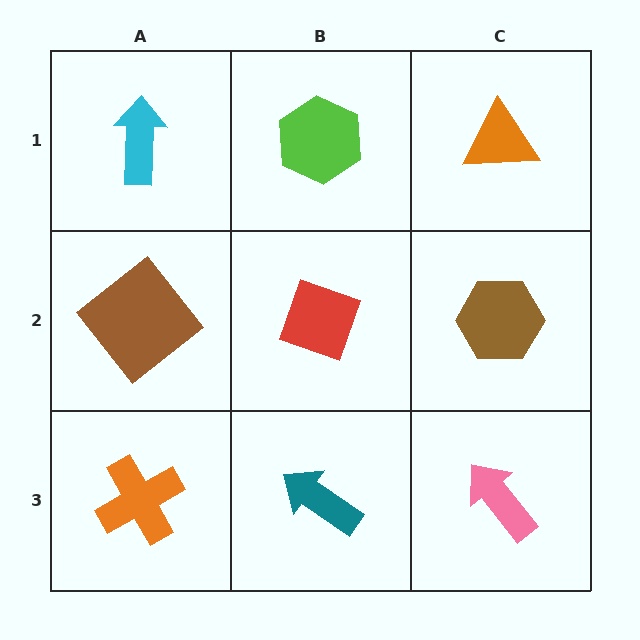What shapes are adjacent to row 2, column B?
A lime hexagon (row 1, column B), a teal arrow (row 3, column B), a brown diamond (row 2, column A), a brown hexagon (row 2, column C).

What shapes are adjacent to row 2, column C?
An orange triangle (row 1, column C), a pink arrow (row 3, column C), a red diamond (row 2, column B).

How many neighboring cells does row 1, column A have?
2.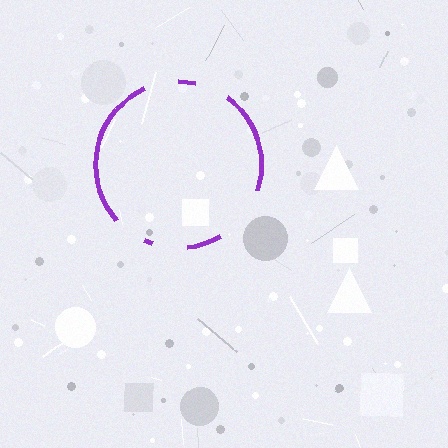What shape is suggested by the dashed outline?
The dashed outline suggests a circle.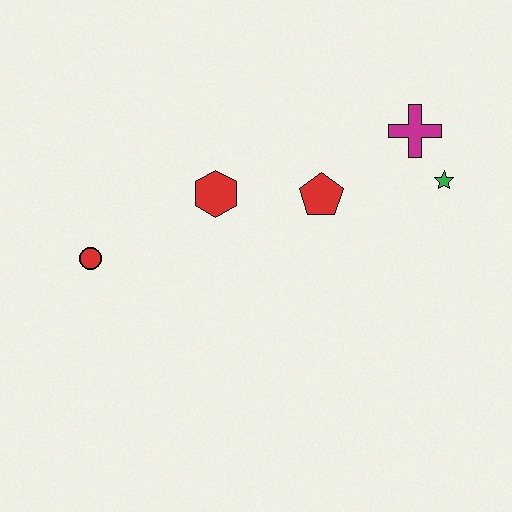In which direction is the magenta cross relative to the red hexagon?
The magenta cross is to the right of the red hexagon.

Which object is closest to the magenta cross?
The green star is closest to the magenta cross.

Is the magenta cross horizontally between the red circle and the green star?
Yes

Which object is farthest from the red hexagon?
The green star is farthest from the red hexagon.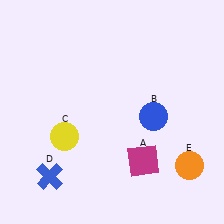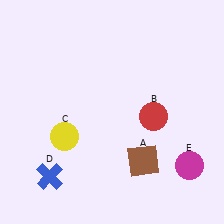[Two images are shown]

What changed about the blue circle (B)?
In Image 1, B is blue. In Image 2, it changed to red.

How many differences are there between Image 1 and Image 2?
There are 3 differences between the two images.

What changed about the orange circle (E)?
In Image 1, E is orange. In Image 2, it changed to magenta.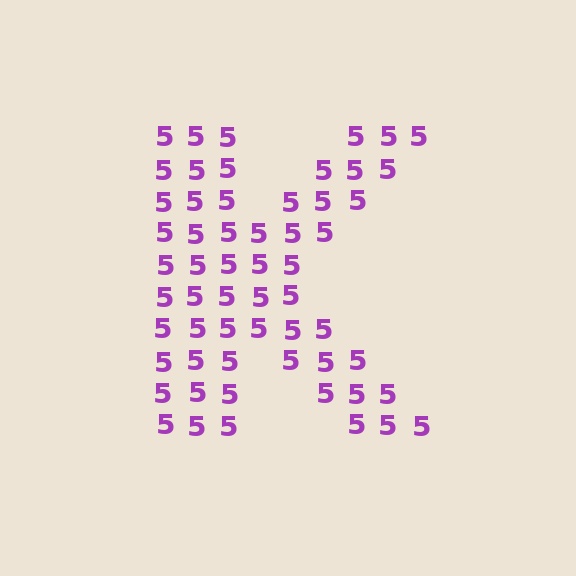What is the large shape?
The large shape is the letter K.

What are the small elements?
The small elements are digit 5's.